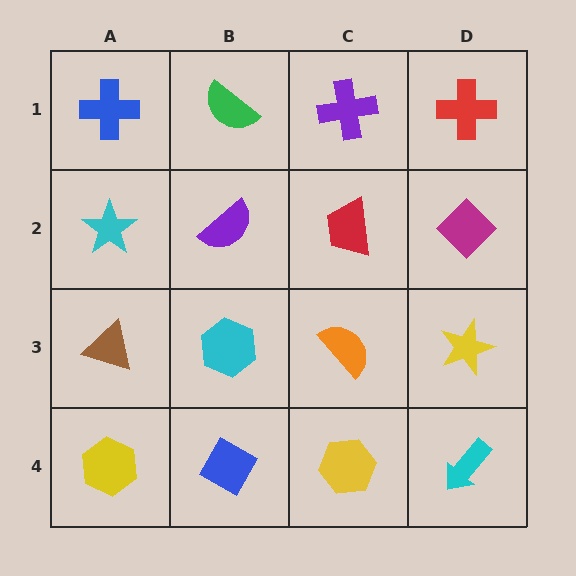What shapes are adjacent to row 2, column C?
A purple cross (row 1, column C), an orange semicircle (row 3, column C), a purple semicircle (row 2, column B), a magenta diamond (row 2, column D).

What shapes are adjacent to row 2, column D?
A red cross (row 1, column D), a yellow star (row 3, column D), a red trapezoid (row 2, column C).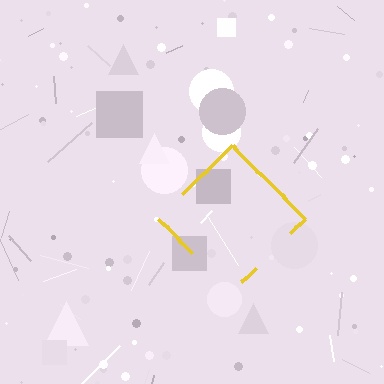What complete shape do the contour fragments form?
The contour fragments form a diamond.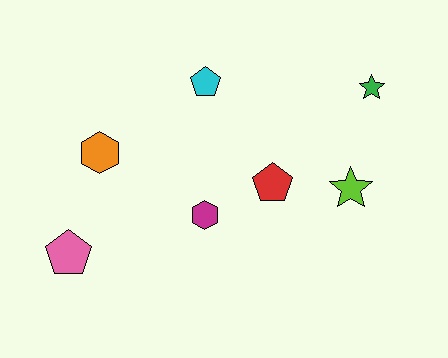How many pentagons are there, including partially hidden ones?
There are 3 pentagons.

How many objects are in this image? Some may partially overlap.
There are 7 objects.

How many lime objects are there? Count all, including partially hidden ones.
There is 1 lime object.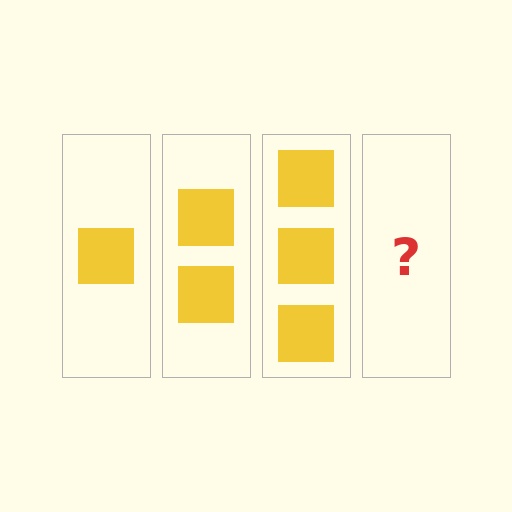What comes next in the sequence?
The next element should be 4 squares.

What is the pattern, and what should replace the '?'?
The pattern is that each step adds one more square. The '?' should be 4 squares.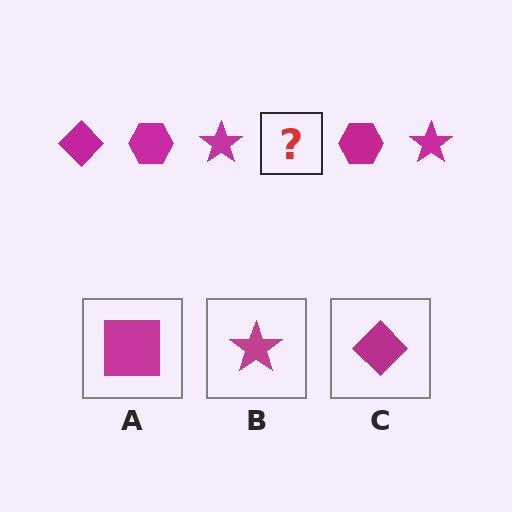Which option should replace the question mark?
Option C.